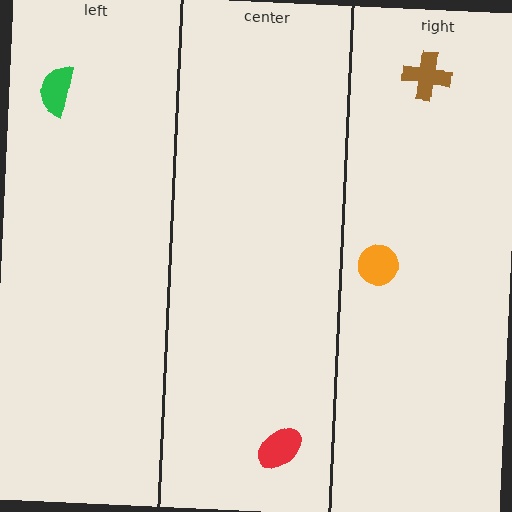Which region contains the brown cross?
The right region.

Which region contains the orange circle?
The right region.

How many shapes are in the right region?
2.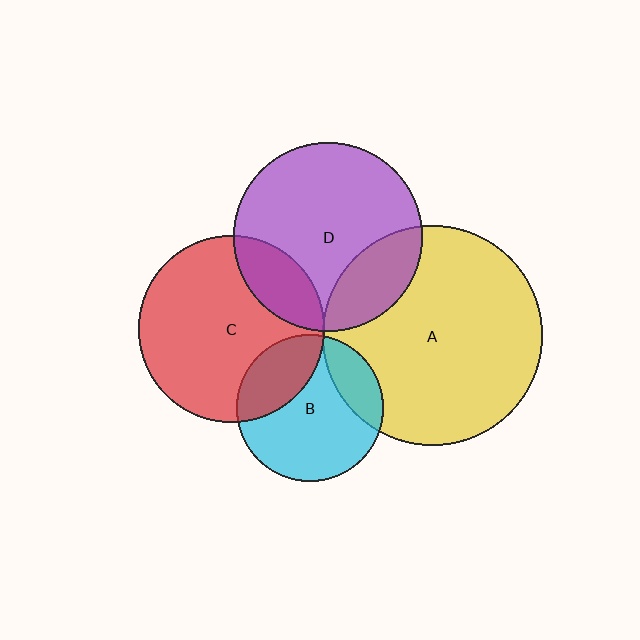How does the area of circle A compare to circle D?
Approximately 1.4 times.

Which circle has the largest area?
Circle A (yellow).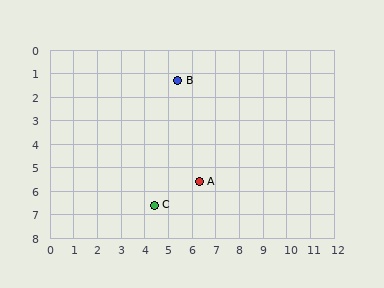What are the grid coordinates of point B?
Point B is at approximately (5.4, 1.3).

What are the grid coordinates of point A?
Point A is at approximately (6.3, 5.6).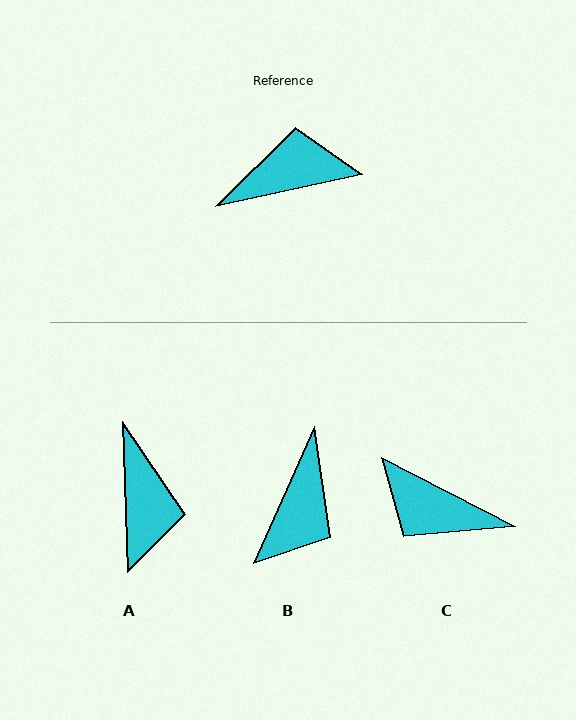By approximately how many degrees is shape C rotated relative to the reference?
Approximately 140 degrees counter-clockwise.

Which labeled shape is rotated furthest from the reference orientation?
C, about 140 degrees away.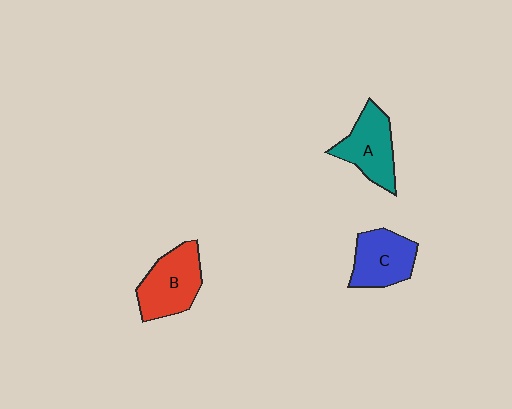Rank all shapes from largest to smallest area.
From largest to smallest: B (red), A (teal), C (blue).